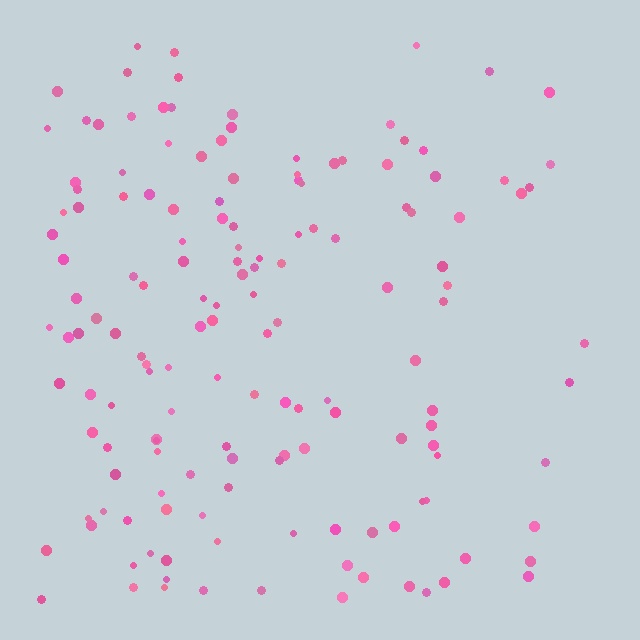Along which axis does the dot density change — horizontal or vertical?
Horizontal.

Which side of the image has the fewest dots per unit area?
The right.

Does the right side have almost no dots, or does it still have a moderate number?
Still a moderate number, just noticeably fewer than the left.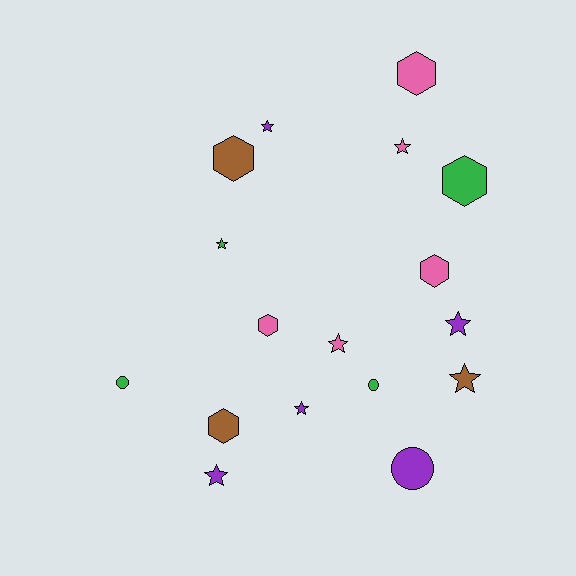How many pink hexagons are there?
There are 3 pink hexagons.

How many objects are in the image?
There are 17 objects.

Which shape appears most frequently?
Star, with 8 objects.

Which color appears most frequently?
Purple, with 5 objects.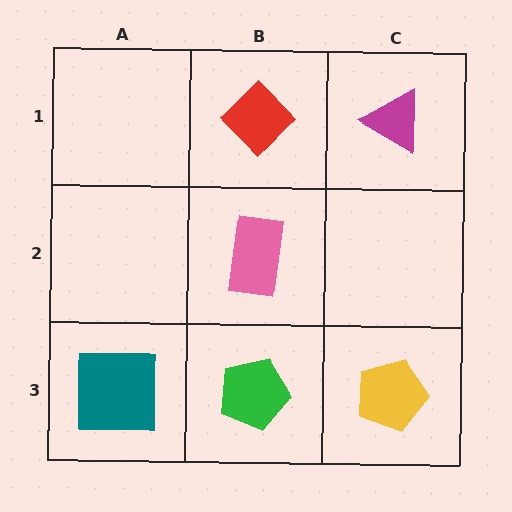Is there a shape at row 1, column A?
No, that cell is empty.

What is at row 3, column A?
A teal square.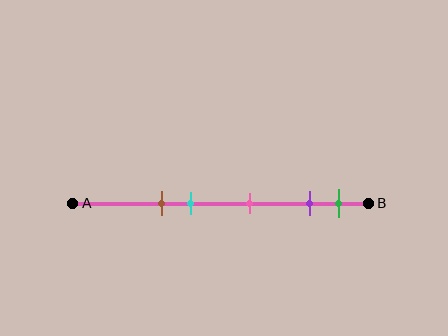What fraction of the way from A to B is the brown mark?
The brown mark is approximately 30% (0.3) of the way from A to B.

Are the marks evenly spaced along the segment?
No, the marks are not evenly spaced.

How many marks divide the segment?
There are 5 marks dividing the segment.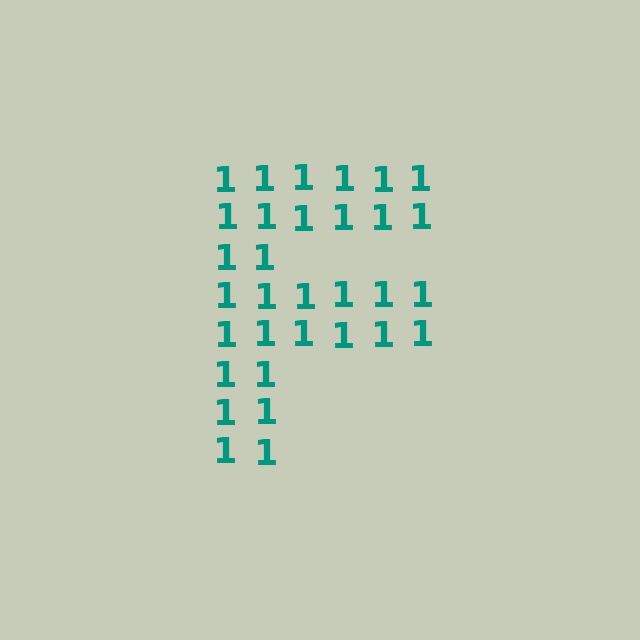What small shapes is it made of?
It is made of small digit 1's.